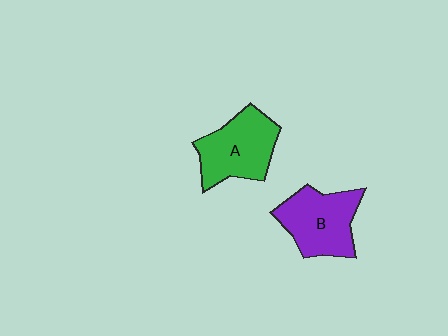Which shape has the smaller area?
Shape B (purple).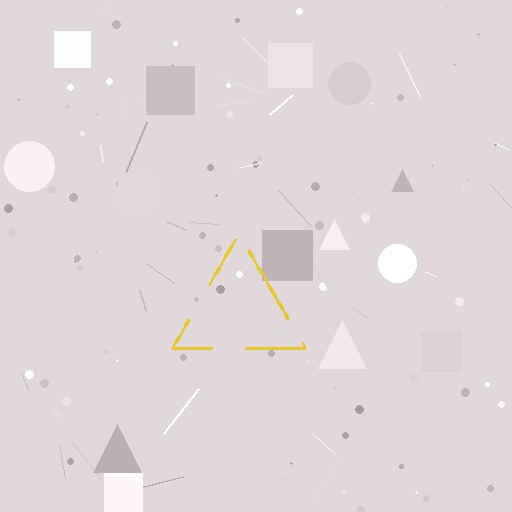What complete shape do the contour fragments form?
The contour fragments form a triangle.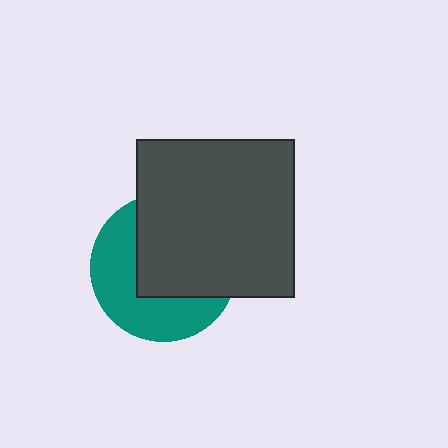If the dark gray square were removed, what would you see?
You would see the complete teal circle.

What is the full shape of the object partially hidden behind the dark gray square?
The partially hidden object is a teal circle.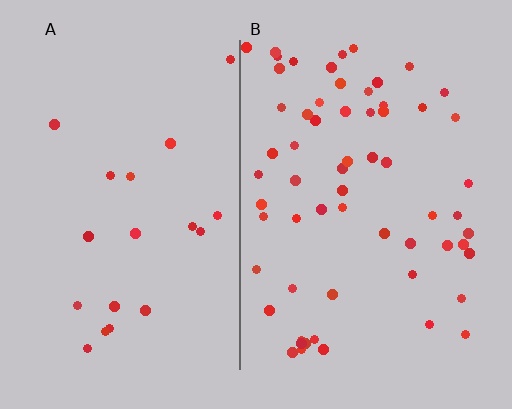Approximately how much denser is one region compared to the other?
Approximately 3.3× — region B over region A.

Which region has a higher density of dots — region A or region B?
B (the right).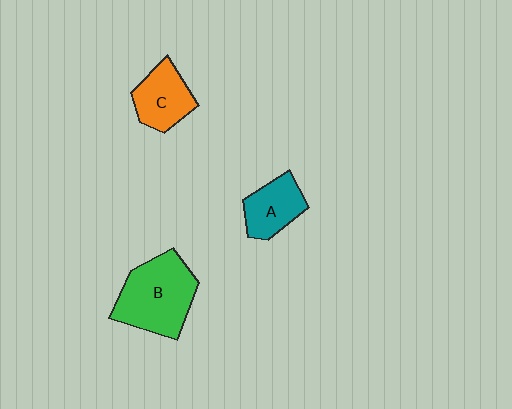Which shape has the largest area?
Shape B (green).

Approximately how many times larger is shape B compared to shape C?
Approximately 1.7 times.